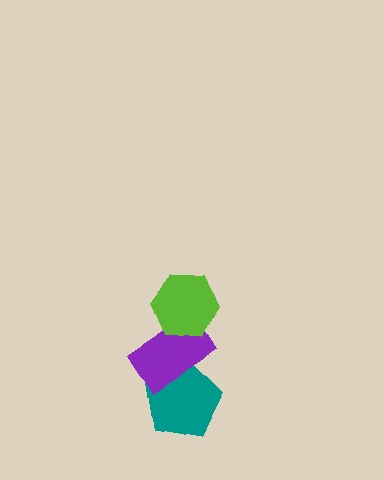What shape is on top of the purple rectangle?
The lime hexagon is on top of the purple rectangle.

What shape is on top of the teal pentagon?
The purple rectangle is on top of the teal pentagon.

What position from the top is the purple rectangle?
The purple rectangle is 2nd from the top.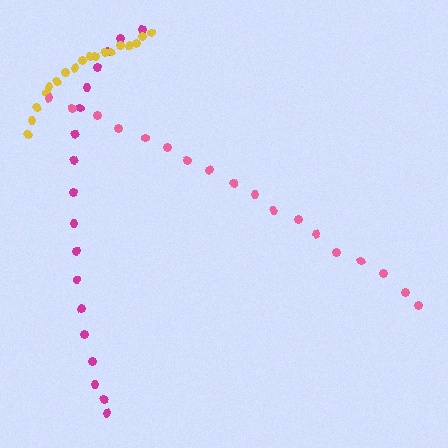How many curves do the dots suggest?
There are 3 distinct paths.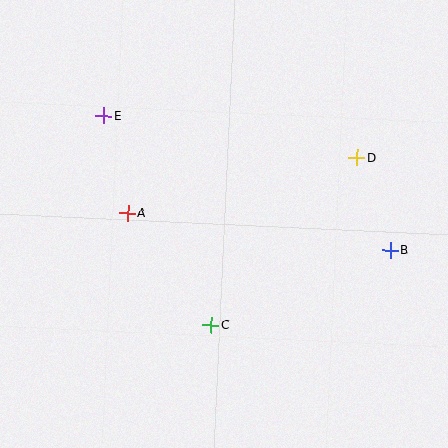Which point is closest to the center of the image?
Point A at (128, 213) is closest to the center.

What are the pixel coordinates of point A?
Point A is at (128, 213).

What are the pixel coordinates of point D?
Point D is at (357, 157).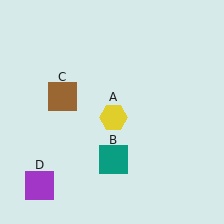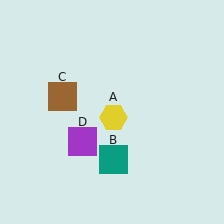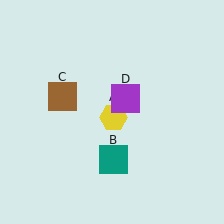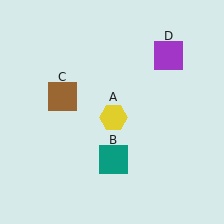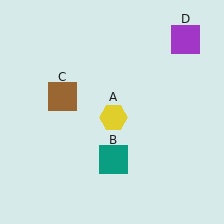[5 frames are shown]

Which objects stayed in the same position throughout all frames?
Yellow hexagon (object A) and teal square (object B) and brown square (object C) remained stationary.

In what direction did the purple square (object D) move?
The purple square (object D) moved up and to the right.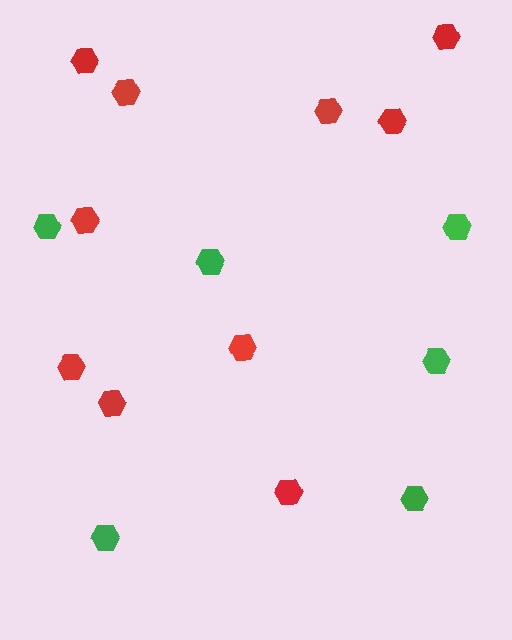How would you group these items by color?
There are 2 groups: one group of green hexagons (6) and one group of red hexagons (10).